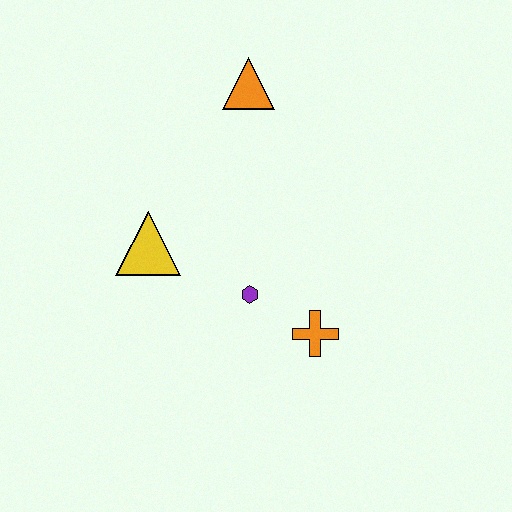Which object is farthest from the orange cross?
The orange triangle is farthest from the orange cross.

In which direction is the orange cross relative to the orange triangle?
The orange cross is below the orange triangle.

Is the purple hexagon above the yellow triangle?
No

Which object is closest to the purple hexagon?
The orange cross is closest to the purple hexagon.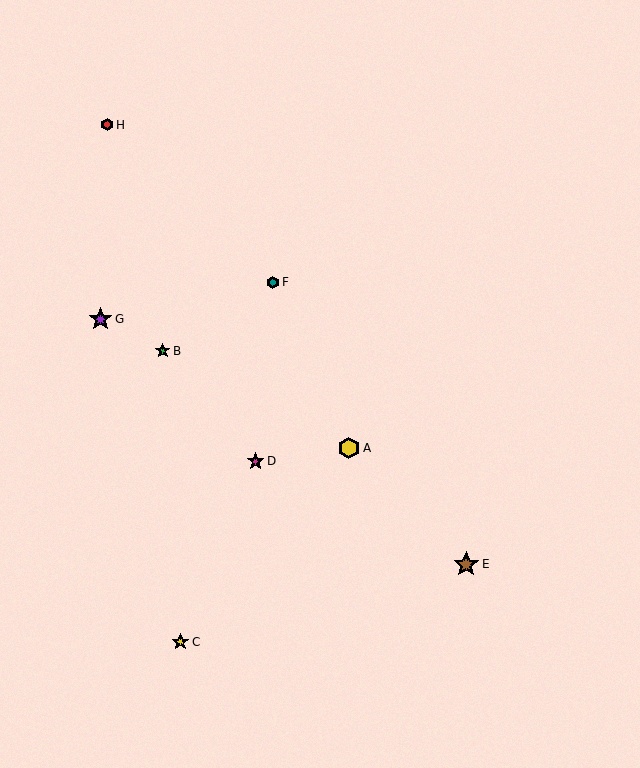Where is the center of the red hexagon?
The center of the red hexagon is at (107, 125).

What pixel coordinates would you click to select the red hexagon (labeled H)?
Click at (107, 125) to select the red hexagon H.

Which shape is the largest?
The brown star (labeled E) is the largest.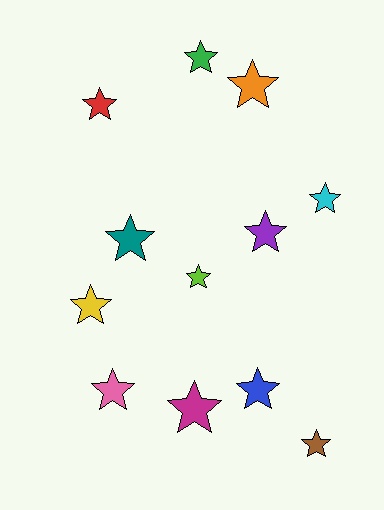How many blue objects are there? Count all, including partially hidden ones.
There is 1 blue object.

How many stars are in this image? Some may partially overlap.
There are 12 stars.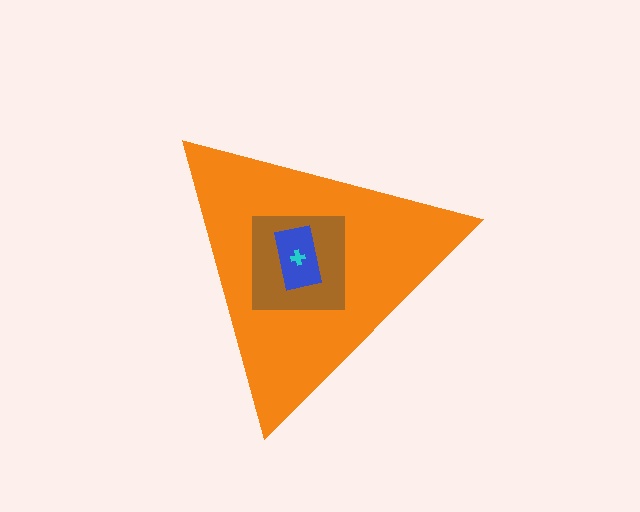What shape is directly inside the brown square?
The blue rectangle.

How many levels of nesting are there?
4.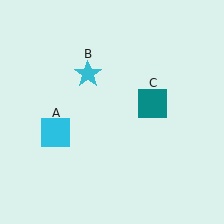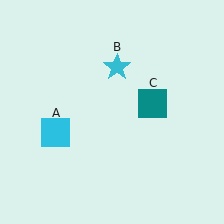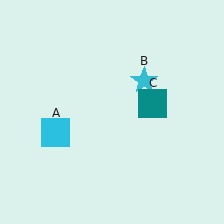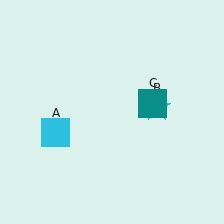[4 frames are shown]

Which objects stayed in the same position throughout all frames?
Cyan square (object A) and teal square (object C) remained stationary.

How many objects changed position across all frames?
1 object changed position: cyan star (object B).